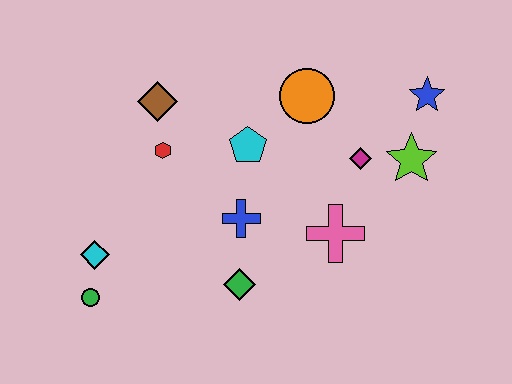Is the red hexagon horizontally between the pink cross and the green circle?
Yes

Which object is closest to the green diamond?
The blue cross is closest to the green diamond.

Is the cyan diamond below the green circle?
No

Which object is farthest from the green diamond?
The blue star is farthest from the green diamond.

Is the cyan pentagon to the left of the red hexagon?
No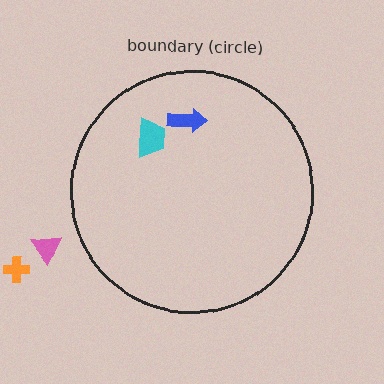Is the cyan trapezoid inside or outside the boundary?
Inside.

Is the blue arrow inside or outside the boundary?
Inside.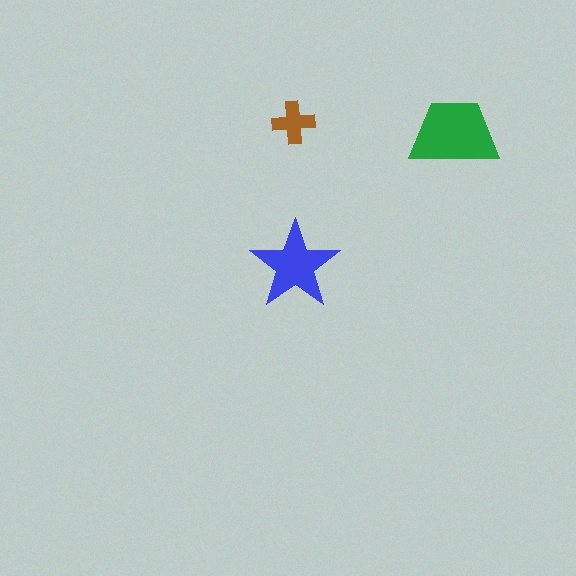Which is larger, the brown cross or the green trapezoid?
The green trapezoid.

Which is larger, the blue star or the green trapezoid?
The green trapezoid.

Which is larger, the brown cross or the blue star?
The blue star.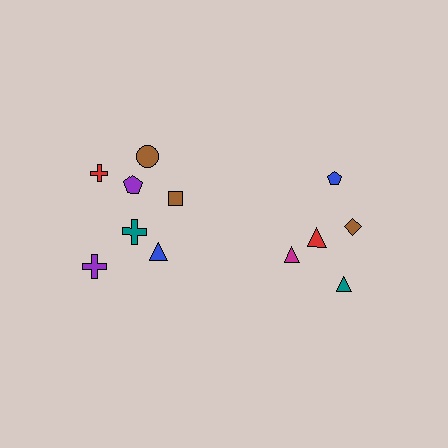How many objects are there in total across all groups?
There are 12 objects.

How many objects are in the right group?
There are 5 objects.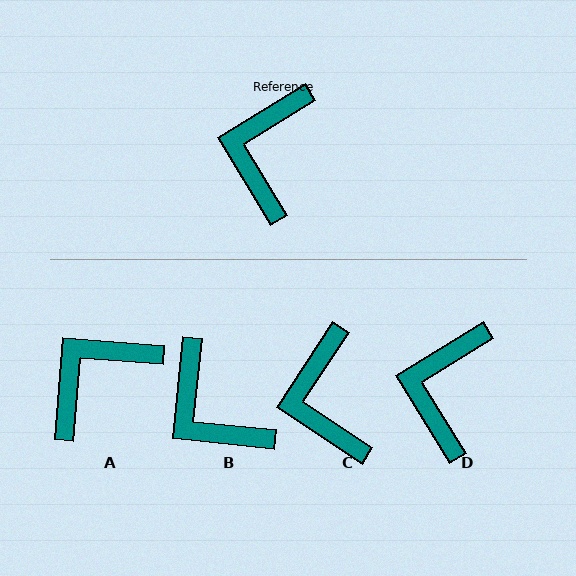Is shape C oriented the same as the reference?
No, it is off by about 25 degrees.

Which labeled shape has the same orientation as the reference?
D.